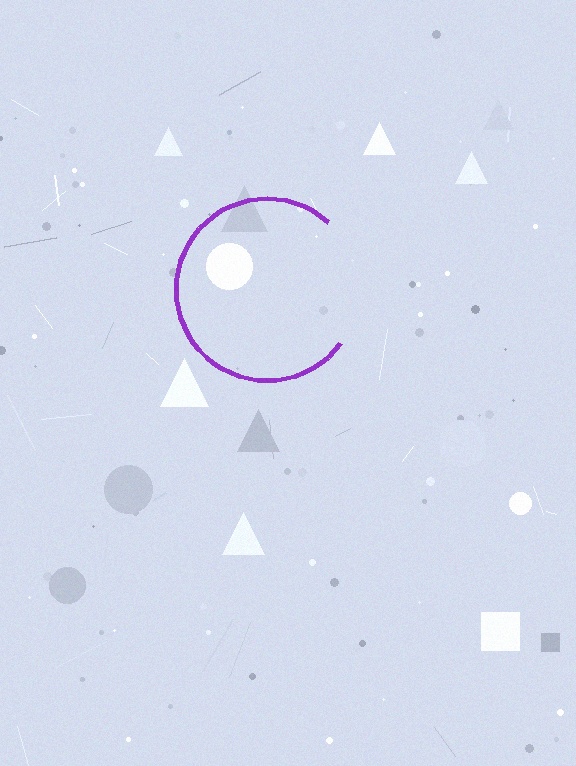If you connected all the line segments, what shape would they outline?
They would outline a circle.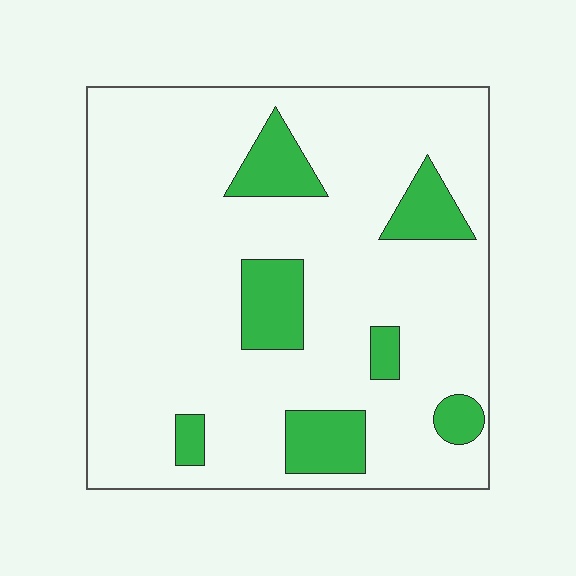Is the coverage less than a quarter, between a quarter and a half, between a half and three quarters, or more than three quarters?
Less than a quarter.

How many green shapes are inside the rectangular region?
7.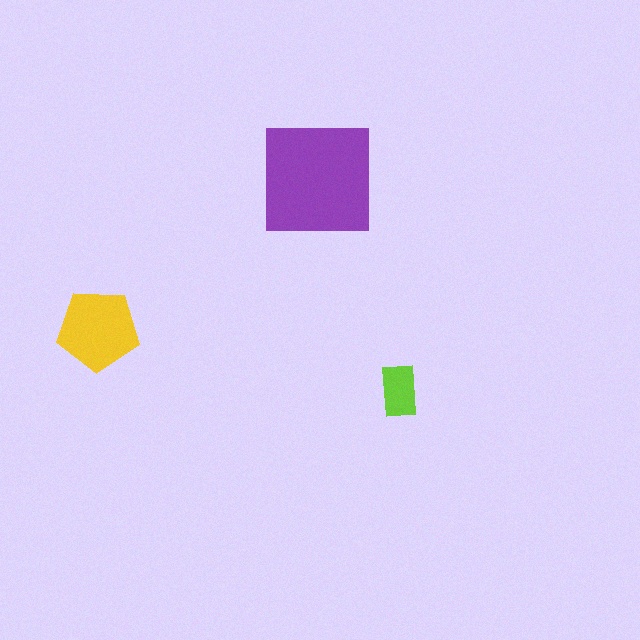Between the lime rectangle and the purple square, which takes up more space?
The purple square.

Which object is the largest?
The purple square.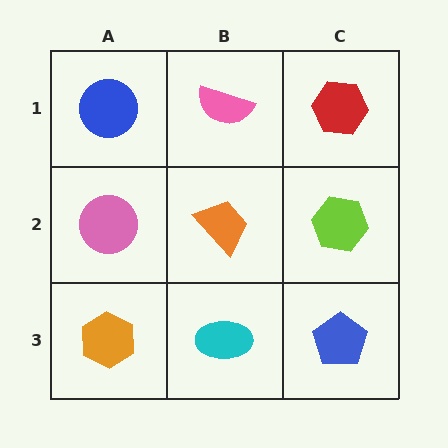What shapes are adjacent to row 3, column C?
A lime hexagon (row 2, column C), a cyan ellipse (row 3, column B).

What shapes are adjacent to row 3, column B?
An orange trapezoid (row 2, column B), an orange hexagon (row 3, column A), a blue pentagon (row 3, column C).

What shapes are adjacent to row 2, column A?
A blue circle (row 1, column A), an orange hexagon (row 3, column A), an orange trapezoid (row 2, column B).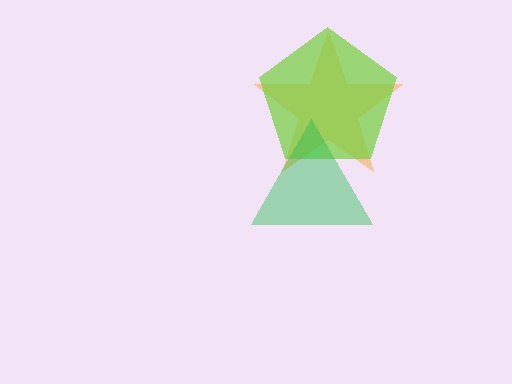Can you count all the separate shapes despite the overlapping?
Yes, there are 3 separate shapes.